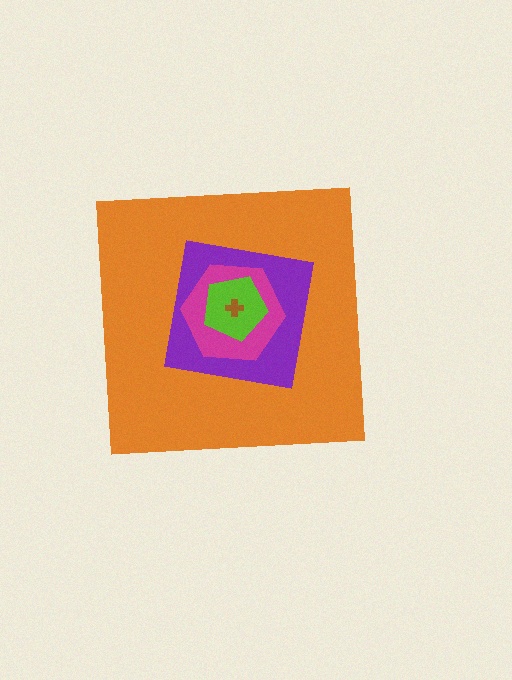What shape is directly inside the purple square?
The magenta hexagon.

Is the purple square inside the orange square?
Yes.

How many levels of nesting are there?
5.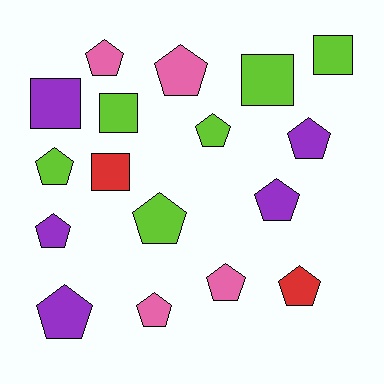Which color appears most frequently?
Lime, with 6 objects.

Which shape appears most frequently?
Pentagon, with 12 objects.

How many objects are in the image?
There are 17 objects.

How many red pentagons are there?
There is 1 red pentagon.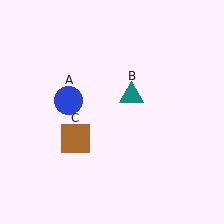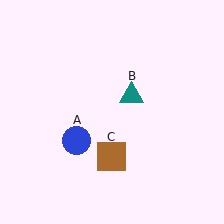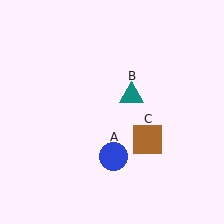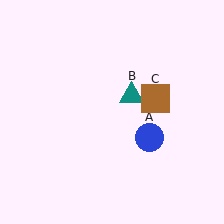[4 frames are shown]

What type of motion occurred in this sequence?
The blue circle (object A), brown square (object C) rotated counterclockwise around the center of the scene.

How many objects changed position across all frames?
2 objects changed position: blue circle (object A), brown square (object C).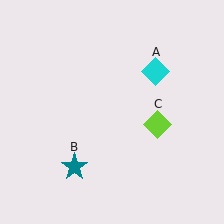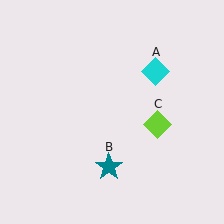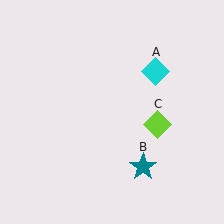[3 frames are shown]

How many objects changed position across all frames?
1 object changed position: teal star (object B).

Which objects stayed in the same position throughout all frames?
Cyan diamond (object A) and lime diamond (object C) remained stationary.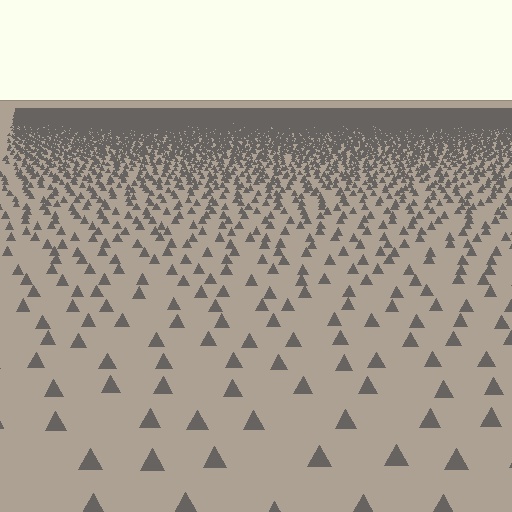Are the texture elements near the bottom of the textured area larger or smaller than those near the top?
Larger. Near the bottom, elements are closer to the viewer and appear at a bigger on-screen size.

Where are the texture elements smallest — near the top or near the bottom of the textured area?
Near the top.